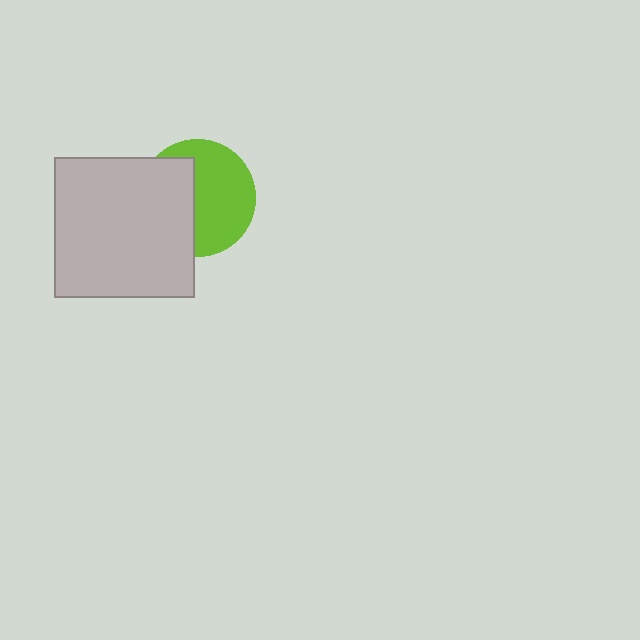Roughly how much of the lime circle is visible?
About half of it is visible (roughly 57%).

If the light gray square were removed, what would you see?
You would see the complete lime circle.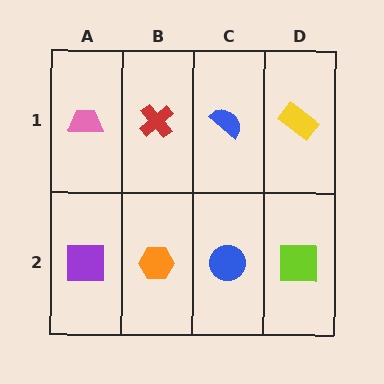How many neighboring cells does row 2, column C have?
3.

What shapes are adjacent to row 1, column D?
A lime square (row 2, column D), a blue semicircle (row 1, column C).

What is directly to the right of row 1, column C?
A yellow rectangle.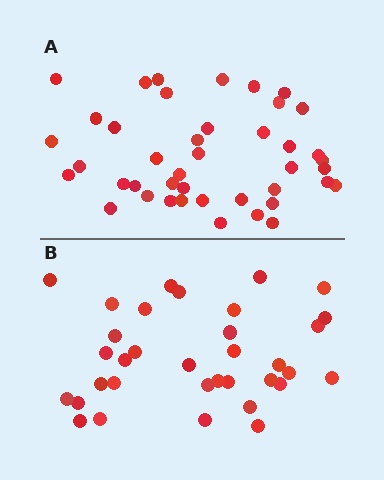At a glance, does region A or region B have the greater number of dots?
Region A (the top region) has more dots.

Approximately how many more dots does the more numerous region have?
Region A has roughly 8 or so more dots than region B.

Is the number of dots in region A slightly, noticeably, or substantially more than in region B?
Region A has only slightly more — the two regions are fairly close. The ratio is roughly 1.2 to 1.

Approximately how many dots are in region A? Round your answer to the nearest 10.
About 40 dots. (The exact count is 42, which rounds to 40.)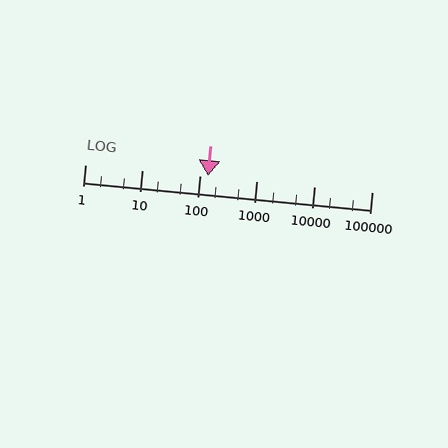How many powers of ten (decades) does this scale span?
The scale spans 5 decades, from 1 to 100000.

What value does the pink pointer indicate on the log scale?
The pointer indicates approximately 140.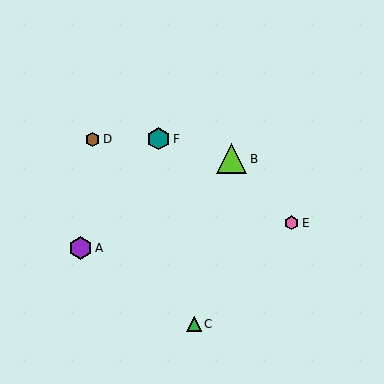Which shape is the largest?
The lime triangle (labeled B) is the largest.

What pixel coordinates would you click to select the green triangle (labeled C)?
Click at (194, 324) to select the green triangle C.